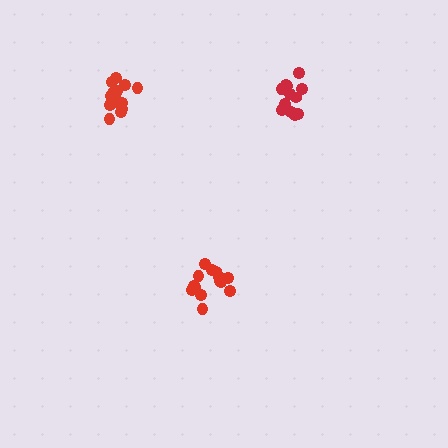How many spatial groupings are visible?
There are 3 spatial groupings.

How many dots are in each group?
Group 1: 12 dots, Group 2: 15 dots, Group 3: 14 dots (41 total).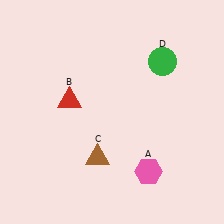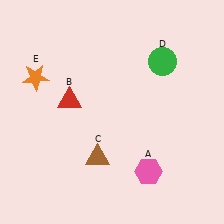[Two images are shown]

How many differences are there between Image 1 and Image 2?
There is 1 difference between the two images.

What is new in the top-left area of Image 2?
An orange star (E) was added in the top-left area of Image 2.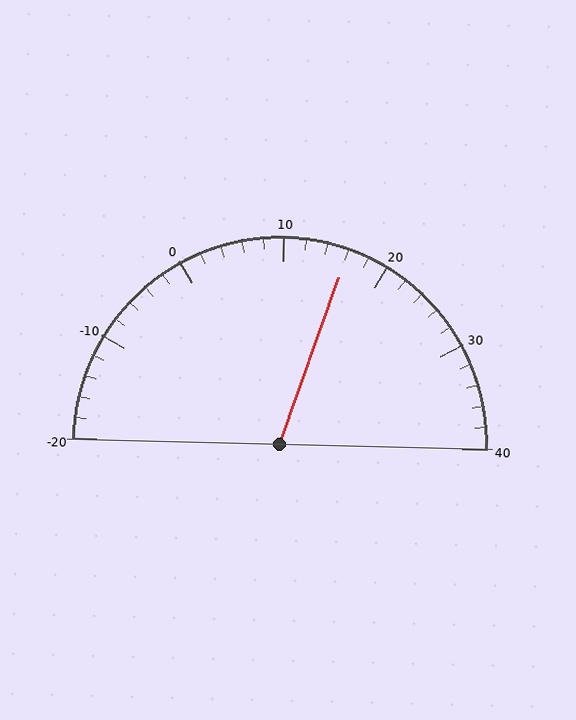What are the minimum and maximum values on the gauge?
The gauge ranges from -20 to 40.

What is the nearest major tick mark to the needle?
The nearest major tick mark is 20.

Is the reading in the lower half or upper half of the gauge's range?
The reading is in the upper half of the range (-20 to 40).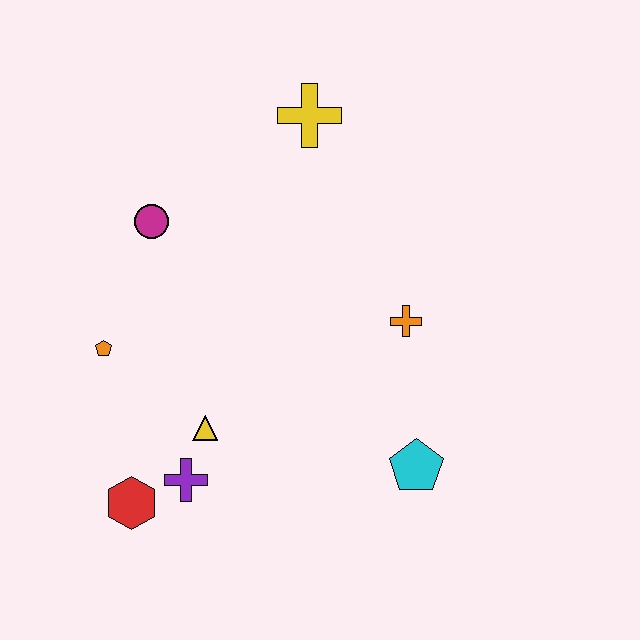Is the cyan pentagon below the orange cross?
Yes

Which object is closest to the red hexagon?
The purple cross is closest to the red hexagon.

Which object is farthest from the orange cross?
The red hexagon is farthest from the orange cross.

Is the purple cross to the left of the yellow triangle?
Yes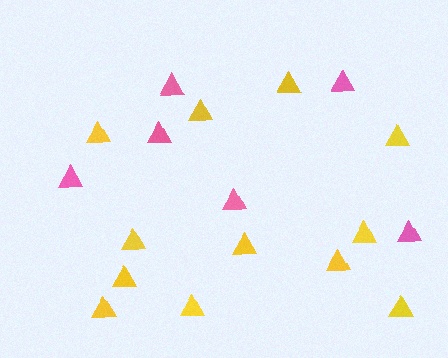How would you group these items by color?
There are 2 groups: one group of yellow triangles (12) and one group of pink triangles (6).